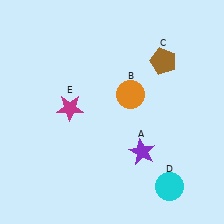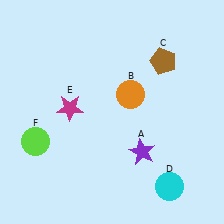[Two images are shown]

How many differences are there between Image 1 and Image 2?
There is 1 difference between the two images.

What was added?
A lime circle (F) was added in Image 2.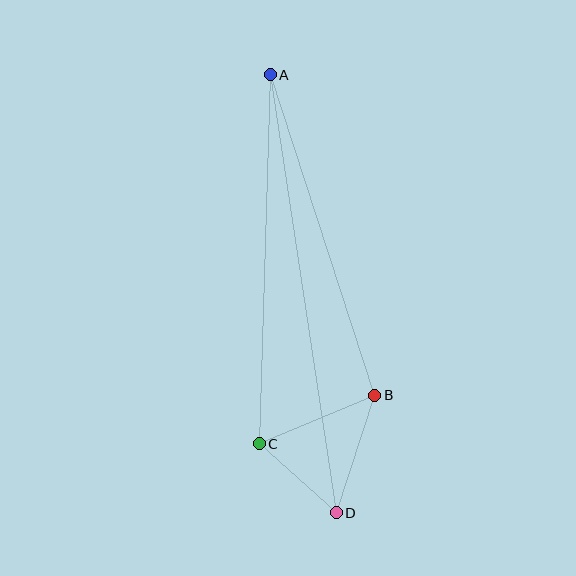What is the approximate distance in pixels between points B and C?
The distance between B and C is approximately 125 pixels.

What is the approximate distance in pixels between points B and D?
The distance between B and D is approximately 123 pixels.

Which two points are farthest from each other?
Points A and D are farthest from each other.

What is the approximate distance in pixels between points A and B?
The distance between A and B is approximately 337 pixels.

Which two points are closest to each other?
Points C and D are closest to each other.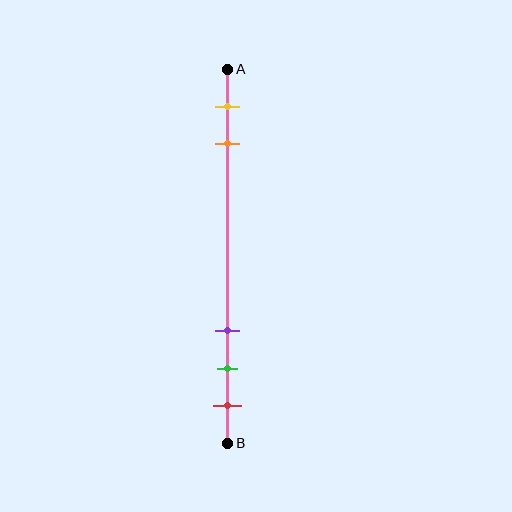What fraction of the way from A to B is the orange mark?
The orange mark is approximately 20% (0.2) of the way from A to B.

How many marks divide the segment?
There are 5 marks dividing the segment.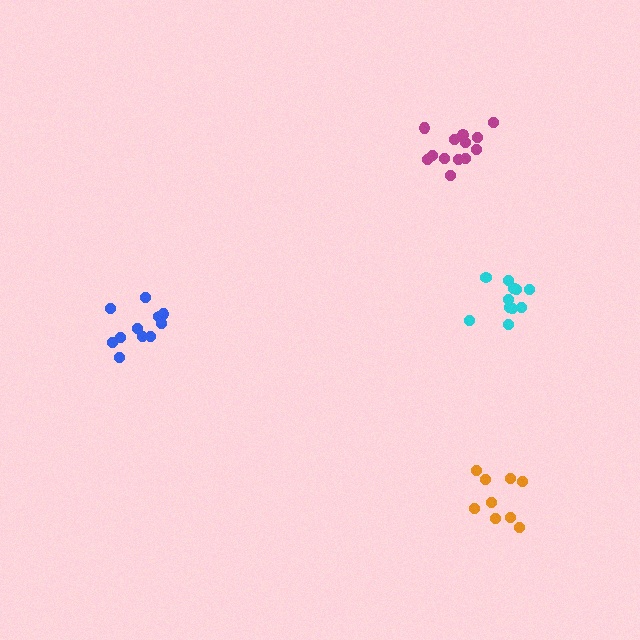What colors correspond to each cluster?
The clusters are colored: orange, cyan, blue, magenta.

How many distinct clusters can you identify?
There are 4 distinct clusters.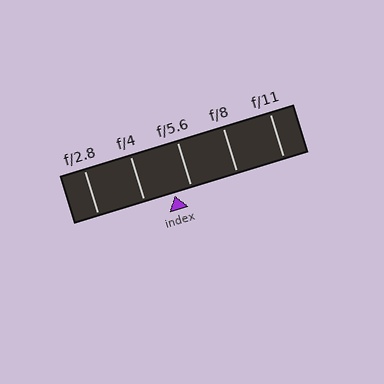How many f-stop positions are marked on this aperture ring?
There are 5 f-stop positions marked.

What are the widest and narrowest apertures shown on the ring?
The widest aperture shown is f/2.8 and the narrowest is f/11.